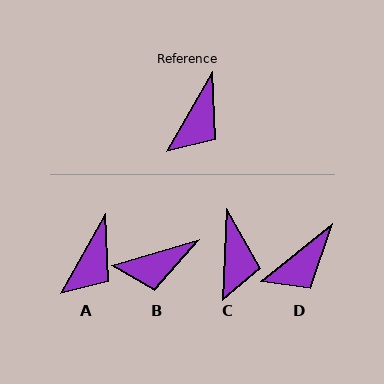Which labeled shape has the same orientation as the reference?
A.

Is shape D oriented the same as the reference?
No, it is off by about 22 degrees.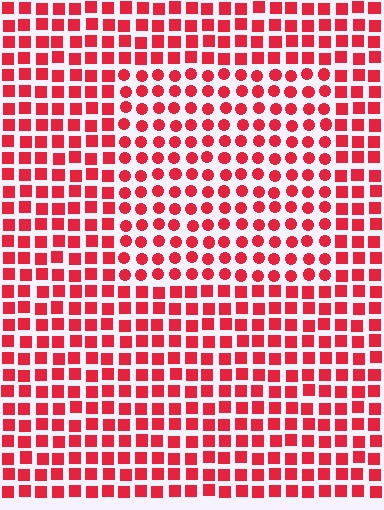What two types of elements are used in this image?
The image uses circles inside the rectangle region and squares outside it.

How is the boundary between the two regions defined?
The boundary is defined by a change in element shape: circles inside vs. squares outside. All elements share the same color and spacing.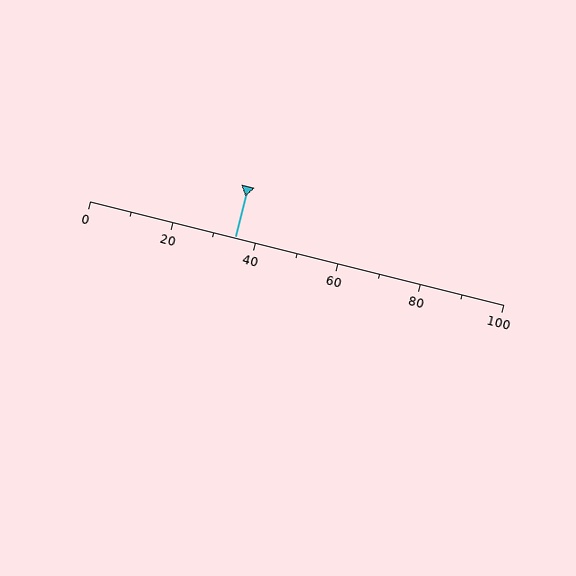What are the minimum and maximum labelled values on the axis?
The axis runs from 0 to 100.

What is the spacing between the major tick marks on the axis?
The major ticks are spaced 20 apart.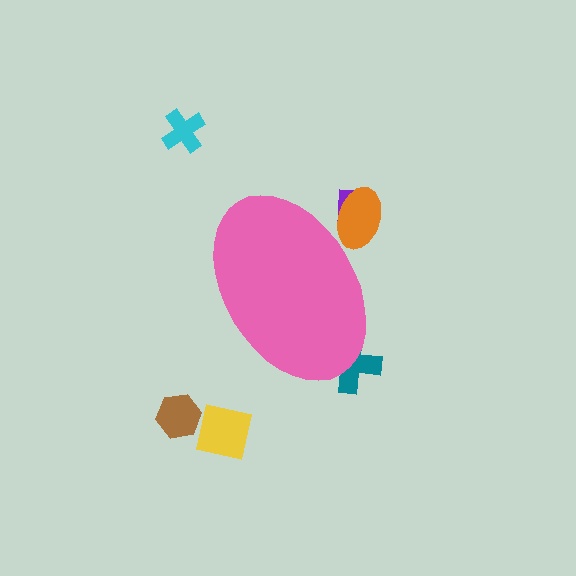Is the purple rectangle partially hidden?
Yes, the purple rectangle is partially hidden behind the pink ellipse.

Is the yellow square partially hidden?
No, the yellow square is fully visible.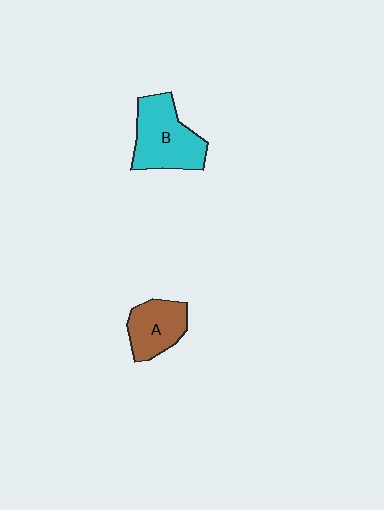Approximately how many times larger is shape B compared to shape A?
Approximately 1.4 times.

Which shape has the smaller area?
Shape A (brown).